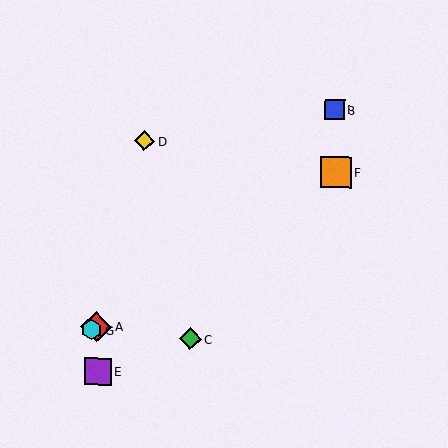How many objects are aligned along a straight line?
3 objects (A, F, G) are aligned along a straight line.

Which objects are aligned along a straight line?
Objects A, F, G are aligned along a straight line.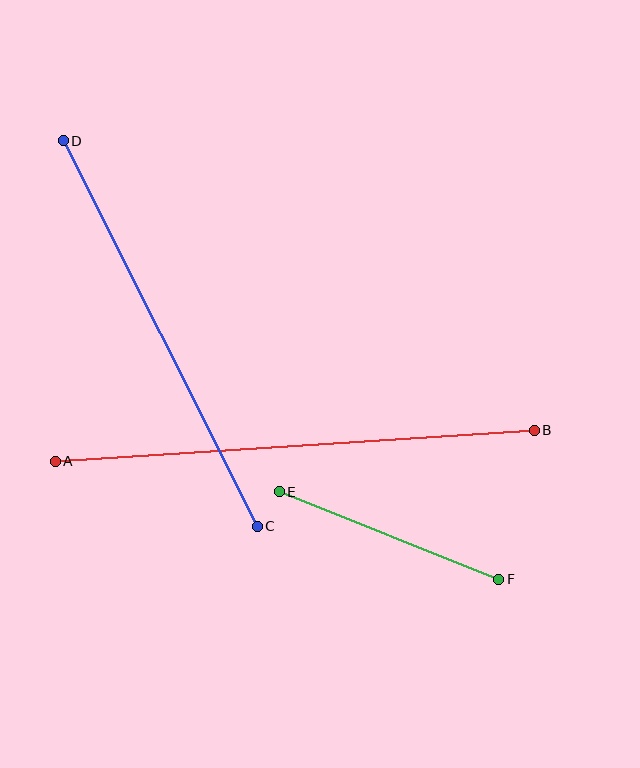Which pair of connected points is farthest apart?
Points A and B are farthest apart.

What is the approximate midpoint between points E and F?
The midpoint is at approximately (389, 535) pixels.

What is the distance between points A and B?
The distance is approximately 480 pixels.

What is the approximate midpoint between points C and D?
The midpoint is at approximately (160, 334) pixels.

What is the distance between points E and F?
The distance is approximately 236 pixels.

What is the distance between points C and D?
The distance is approximately 432 pixels.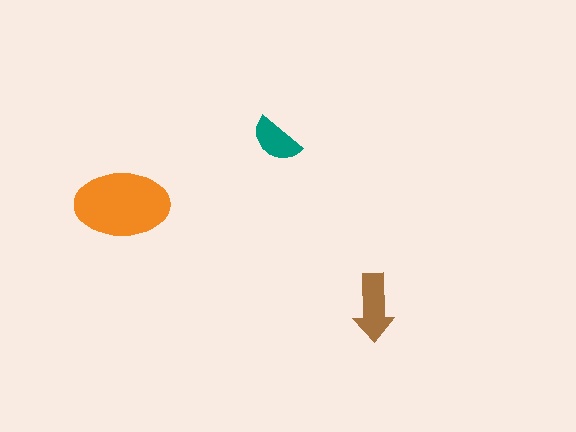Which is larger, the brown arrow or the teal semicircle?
The brown arrow.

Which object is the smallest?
The teal semicircle.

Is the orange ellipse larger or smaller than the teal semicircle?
Larger.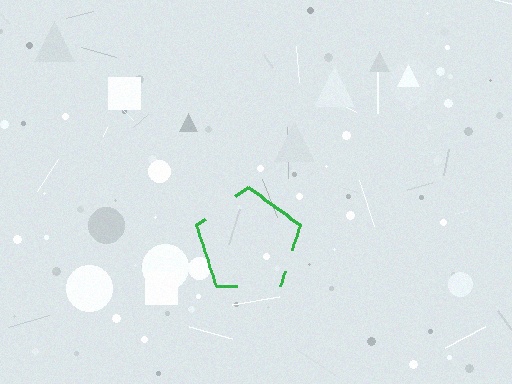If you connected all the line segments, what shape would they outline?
They would outline a pentagon.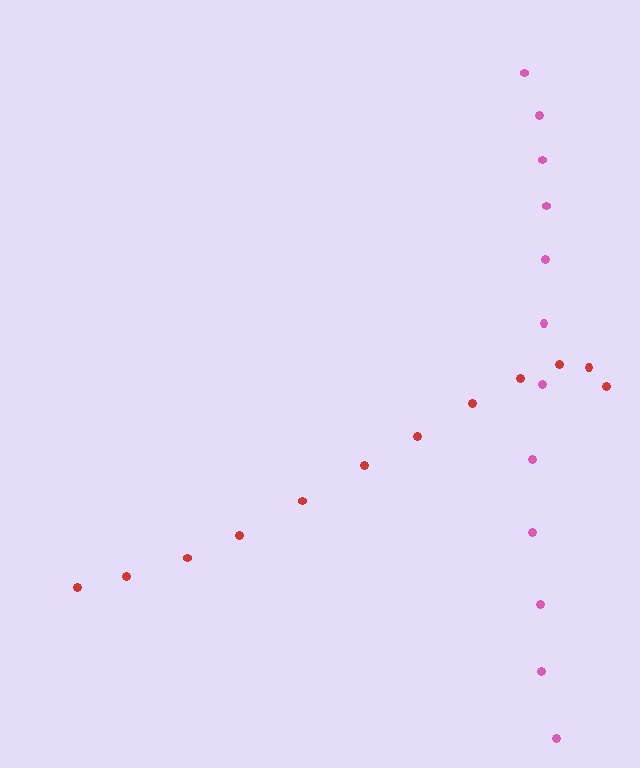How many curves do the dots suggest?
There are 2 distinct paths.